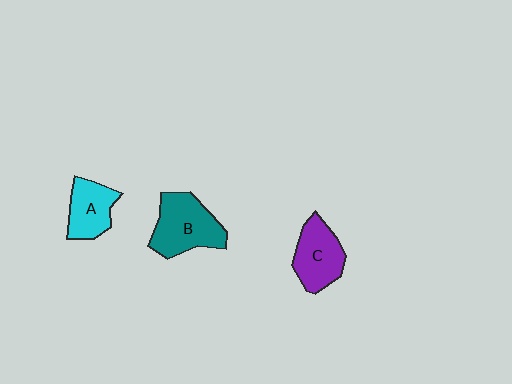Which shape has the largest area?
Shape B (teal).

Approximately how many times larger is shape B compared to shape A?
Approximately 1.4 times.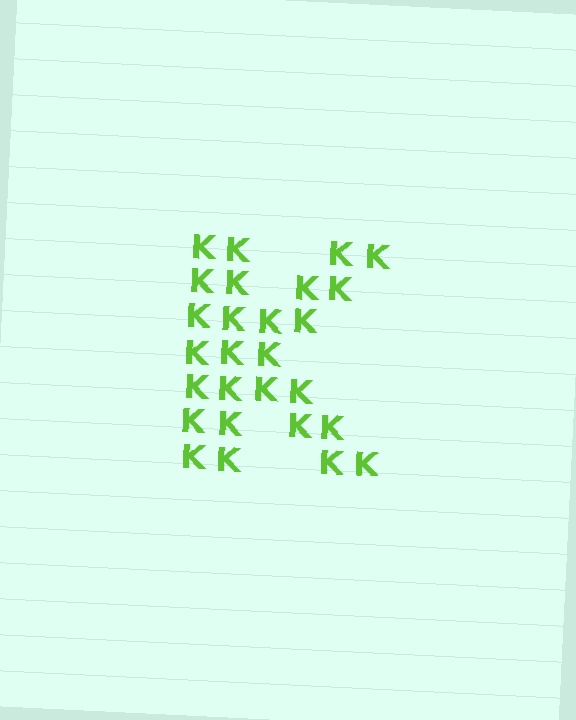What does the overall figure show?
The overall figure shows the letter K.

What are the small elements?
The small elements are letter K's.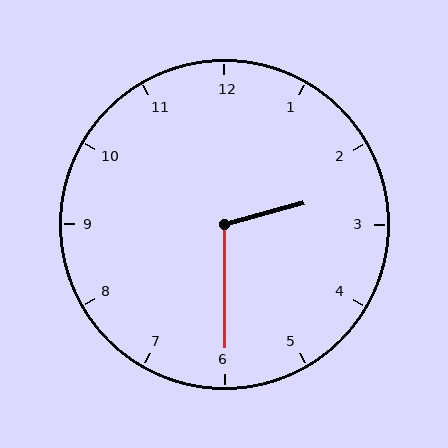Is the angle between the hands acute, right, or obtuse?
It is obtuse.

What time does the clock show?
2:30.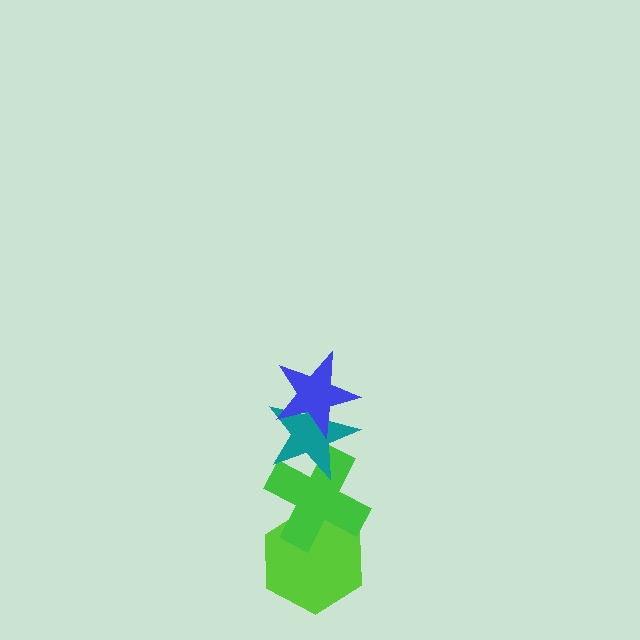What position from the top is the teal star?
The teal star is 2nd from the top.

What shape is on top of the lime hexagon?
The green cross is on top of the lime hexagon.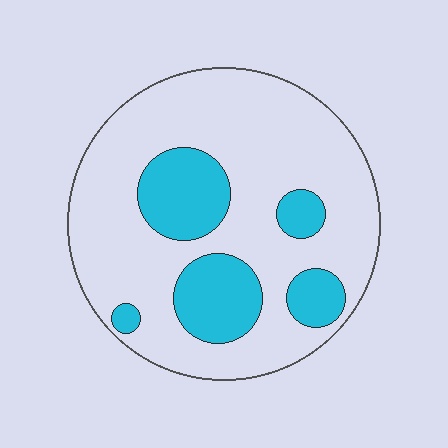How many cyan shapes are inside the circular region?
5.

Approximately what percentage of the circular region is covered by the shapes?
Approximately 25%.